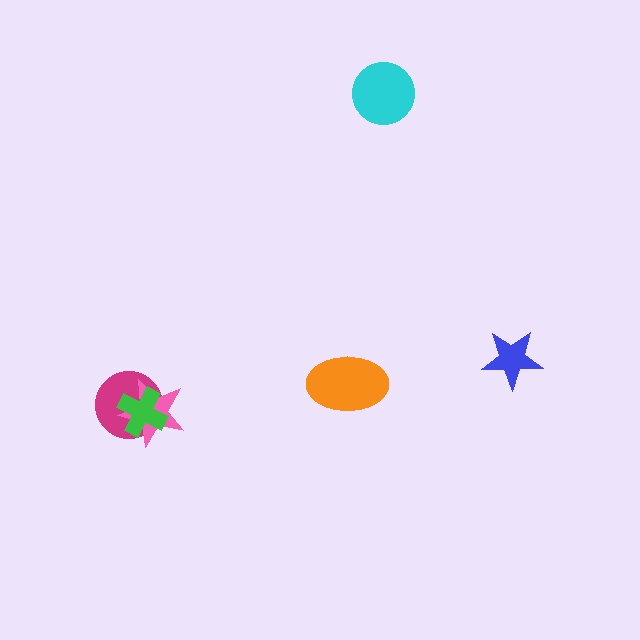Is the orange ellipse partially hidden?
No, no other shape covers it.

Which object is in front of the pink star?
The green cross is in front of the pink star.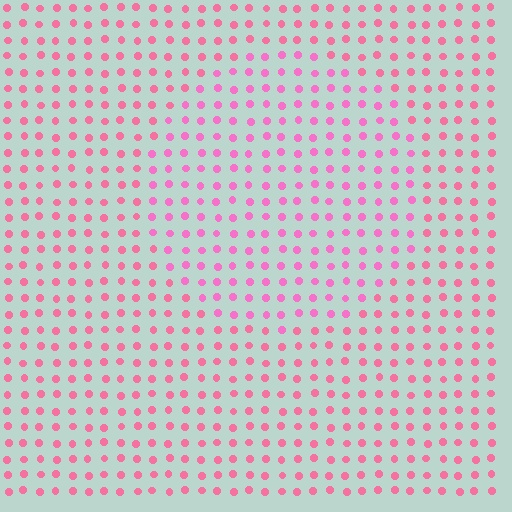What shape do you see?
I see a circle.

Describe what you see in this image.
The image is filled with small pink elements in a uniform arrangement. A circle-shaped region is visible where the elements are tinted to a slightly different hue, forming a subtle color boundary.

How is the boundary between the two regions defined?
The boundary is defined purely by a slight shift in hue (about 19 degrees). Spacing, size, and orientation are identical on both sides.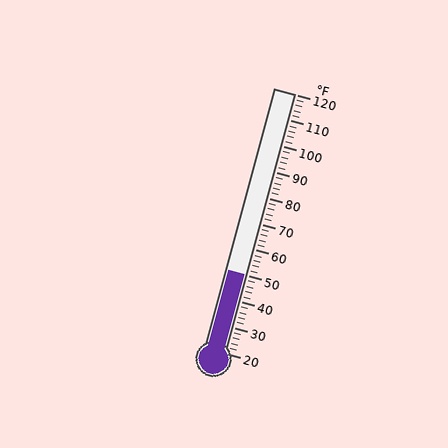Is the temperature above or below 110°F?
The temperature is below 110°F.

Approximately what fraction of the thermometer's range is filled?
The thermometer is filled to approximately 30% of its range.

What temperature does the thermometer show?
The thermometer shows approximately 50°F.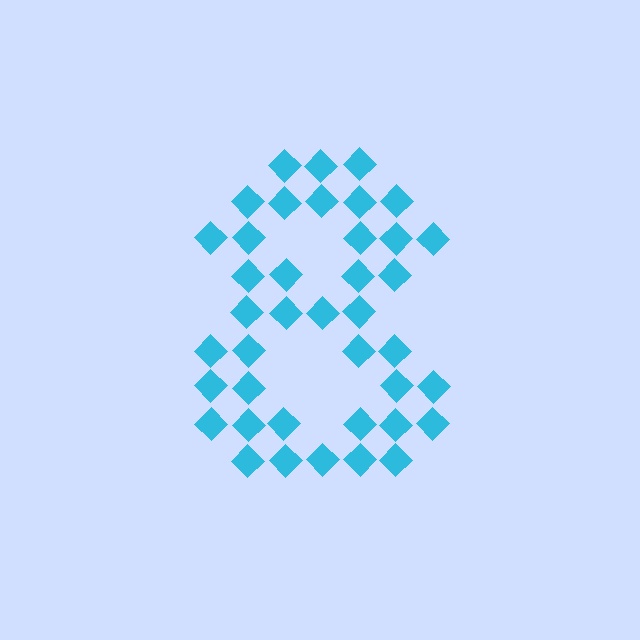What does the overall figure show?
The overall figure shows the digit 8.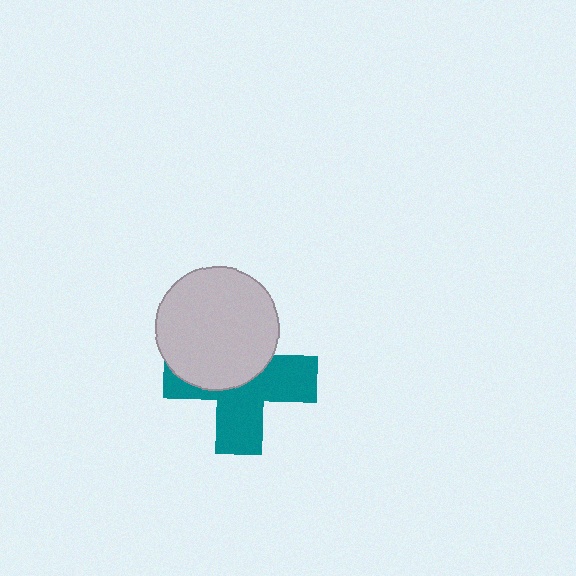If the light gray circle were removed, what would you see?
You would see the complete teal cross.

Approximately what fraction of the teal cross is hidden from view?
Roughly 46% of the teal cross is hidden behind the light gray circle.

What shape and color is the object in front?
The object in front is a light gray circle.